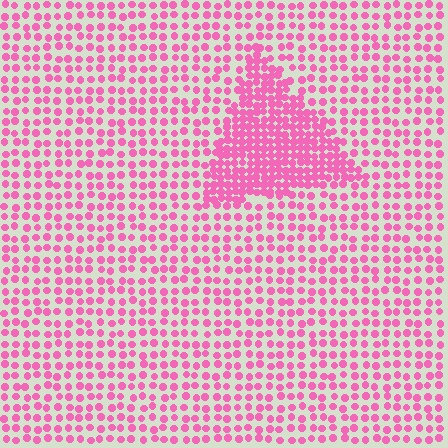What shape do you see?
I see a triangle.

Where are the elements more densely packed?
The elements are more densely packed inside the triangle boundary.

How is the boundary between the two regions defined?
The boundary is defined by a change in element density (approximately 2.1x ratio). All elements are the same color, size, and shape.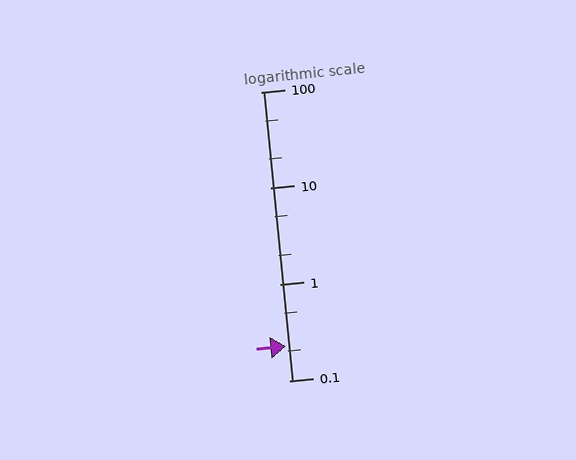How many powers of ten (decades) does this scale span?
The scale spans 3 decades, from 0.1 to 100.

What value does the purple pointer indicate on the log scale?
The pointer indicates approximately 0.23.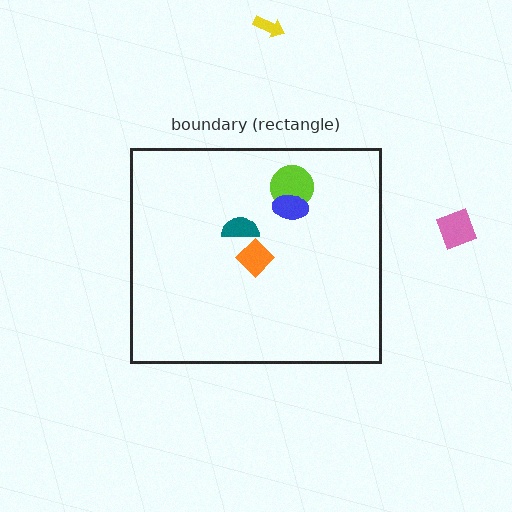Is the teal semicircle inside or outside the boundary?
Inside.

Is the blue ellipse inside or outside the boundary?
Inside.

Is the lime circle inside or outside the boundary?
Inside.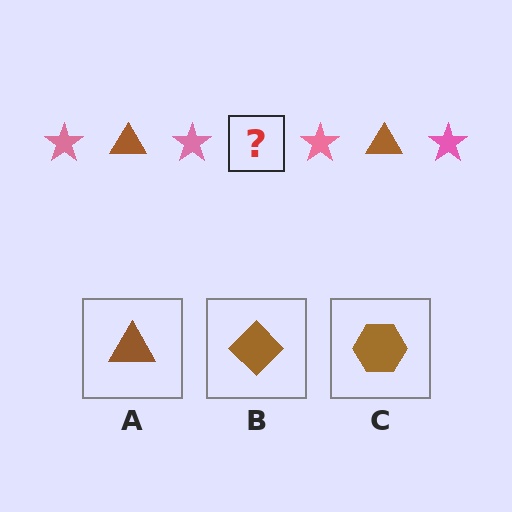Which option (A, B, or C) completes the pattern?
A.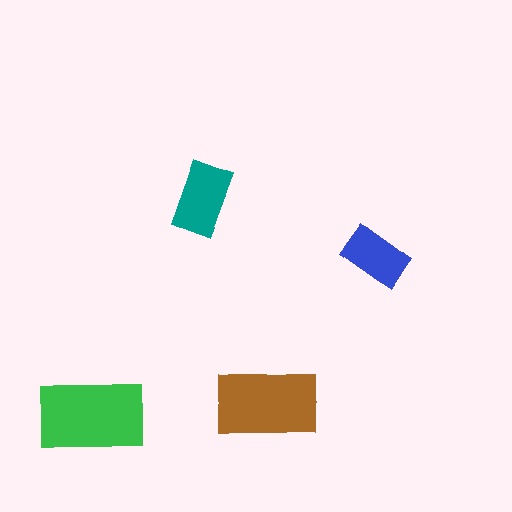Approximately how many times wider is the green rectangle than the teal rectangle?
About 1.5 times wider.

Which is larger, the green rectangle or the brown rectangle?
The green one.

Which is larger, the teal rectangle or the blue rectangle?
The teal one.